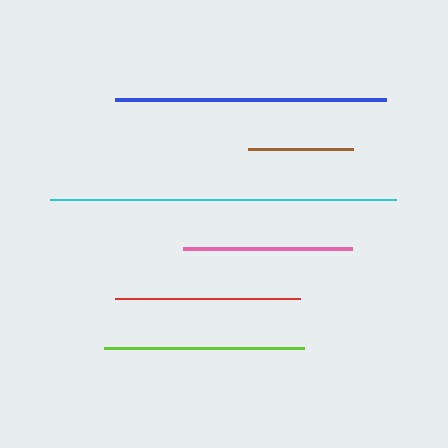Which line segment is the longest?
The cyan line is the longest at approximately 347 pixels.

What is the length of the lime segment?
The lime segment is approximately 200 pixels long.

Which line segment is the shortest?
The brown line is the shortest at approximately 104 pixels.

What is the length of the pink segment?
The pink segment is approximately 169 pixels long.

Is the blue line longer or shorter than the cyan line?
The cyan line is longer than the blue line.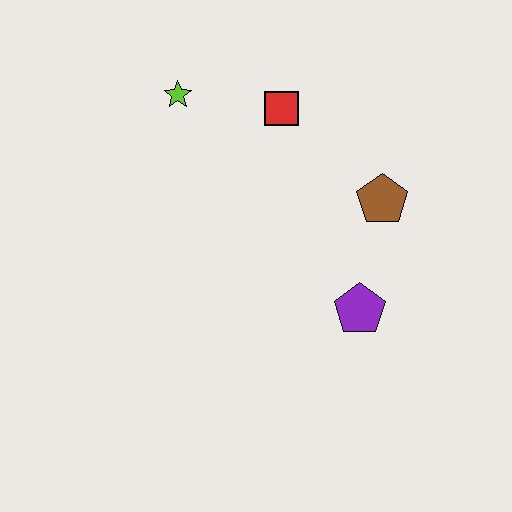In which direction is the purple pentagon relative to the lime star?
The purple pentagon is below the lime star.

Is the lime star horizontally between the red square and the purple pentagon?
No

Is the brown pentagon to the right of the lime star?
Yes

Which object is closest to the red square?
The lime star is closest to the red square.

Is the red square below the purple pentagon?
No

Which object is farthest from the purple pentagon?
The lime star is farthest from the purple pentagon.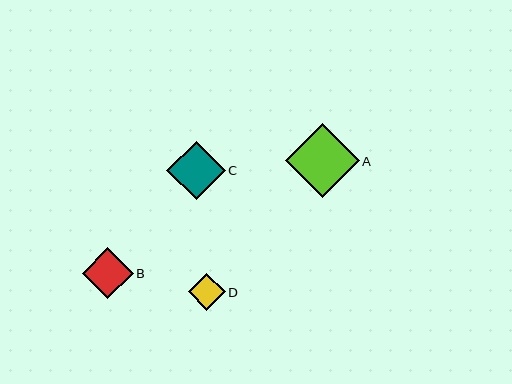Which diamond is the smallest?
Diamond D is the smallest with a size of approximately 37 pixels.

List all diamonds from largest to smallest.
From largest to smallest: A, C, B, D.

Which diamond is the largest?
Diamond A is the largest with a size of approximately 74 pixels.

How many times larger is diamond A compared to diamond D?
Diamond A is approximately 2.0 times the size of diamond D.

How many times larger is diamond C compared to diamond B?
Diamond C is approximately 1.2 times the size of diamond B.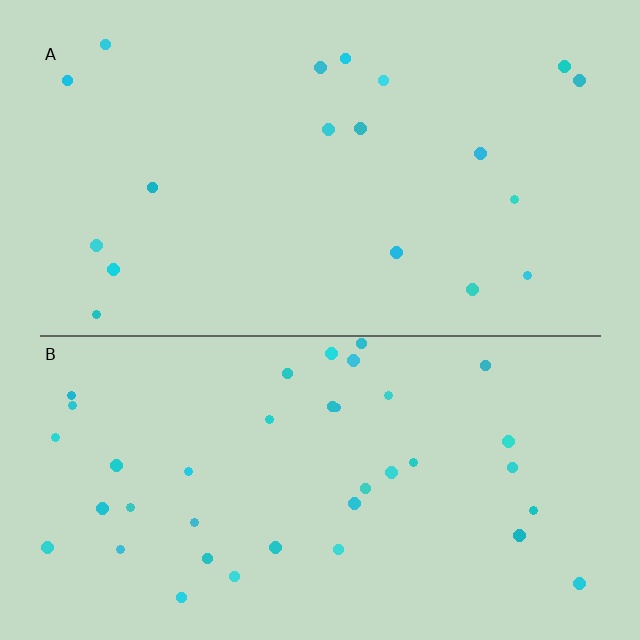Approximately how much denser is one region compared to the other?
Approximately 2.0× — region B over region A.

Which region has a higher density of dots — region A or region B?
B (the bottom).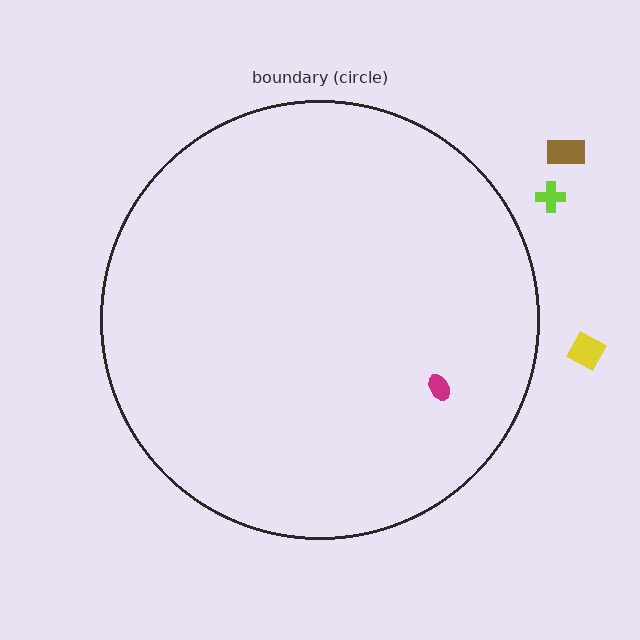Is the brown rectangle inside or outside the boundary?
Outside.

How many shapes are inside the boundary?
1 inside, 3 outside.